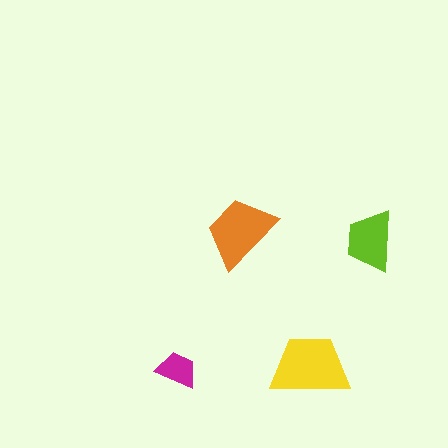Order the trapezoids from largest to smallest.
the yellow one, the orange one, the lime one, the magenta one.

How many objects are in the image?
There are 4 objects in the image.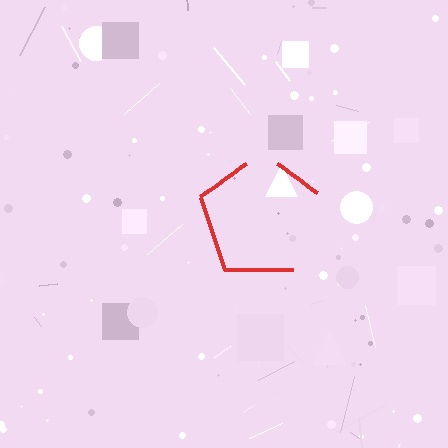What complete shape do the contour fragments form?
The contour fragments form a pentagon.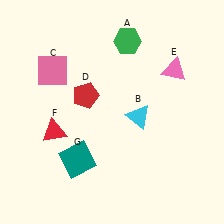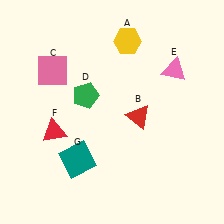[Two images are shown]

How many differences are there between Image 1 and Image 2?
There are 3 differences between the two images.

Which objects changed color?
A changed from green to yellow. B changed from cyan to red. D changed from red to green.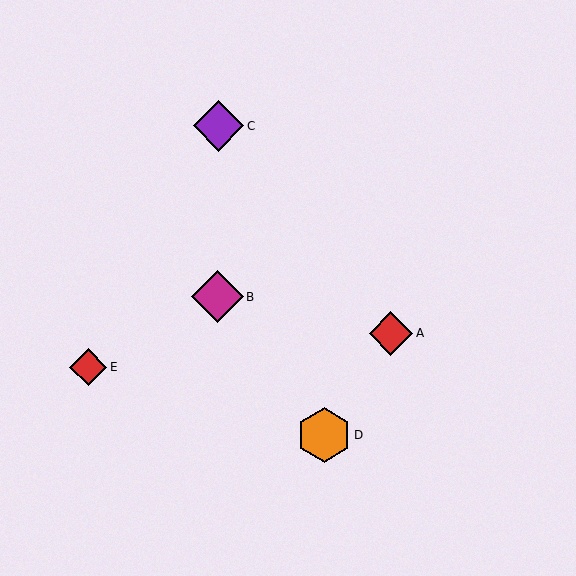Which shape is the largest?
The orange hexagon (labeled D) is the largest.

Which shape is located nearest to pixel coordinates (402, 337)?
The red diamond (labeled A) at (391, 333) is nearest to that location.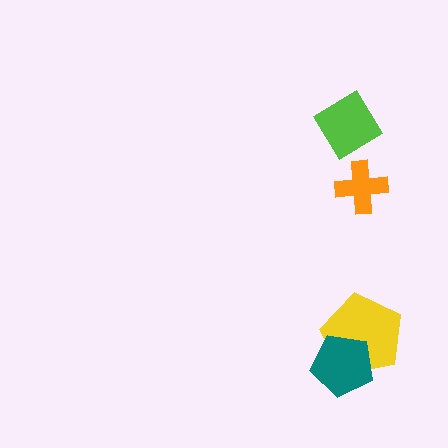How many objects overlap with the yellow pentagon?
1 object overlaps with the yellow pentagon.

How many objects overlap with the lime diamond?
0 objects overlap with the lime diamond.